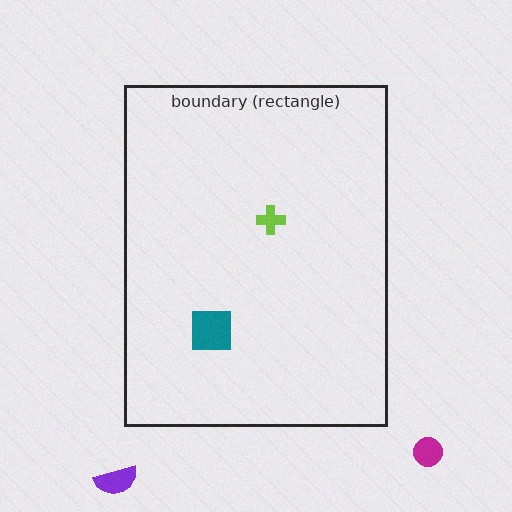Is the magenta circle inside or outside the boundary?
Outside.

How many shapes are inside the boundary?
2 inside, 2 outside.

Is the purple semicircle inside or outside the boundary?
Outside.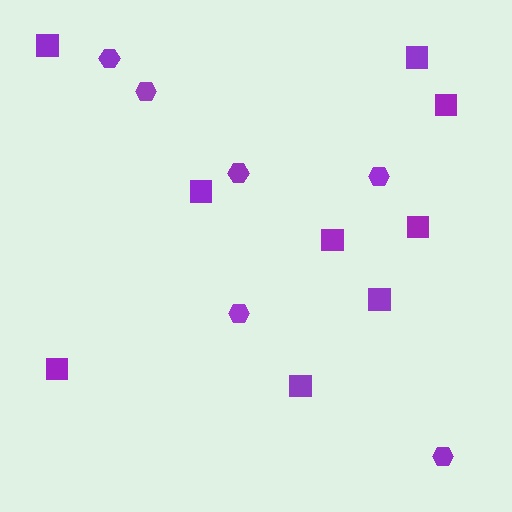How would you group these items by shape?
There are 2 groups: one group of squares (9) and one group of hexagons (6).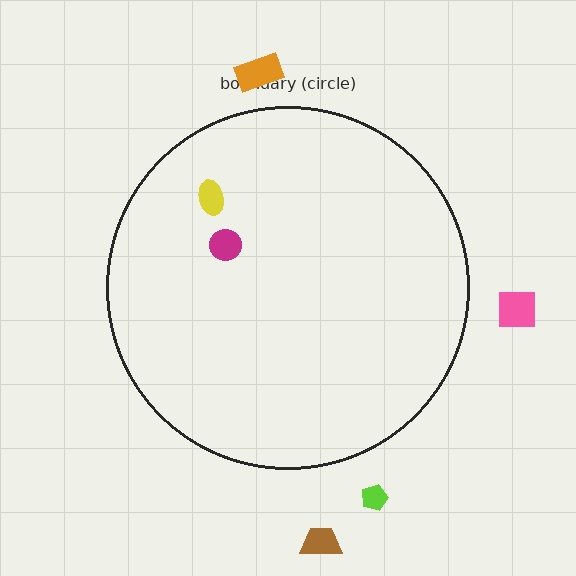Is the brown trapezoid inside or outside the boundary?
Outside.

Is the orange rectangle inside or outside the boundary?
Outside.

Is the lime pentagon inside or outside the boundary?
Outside.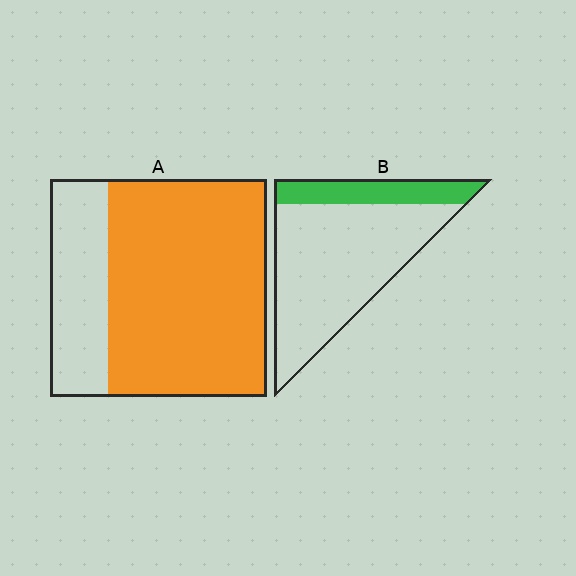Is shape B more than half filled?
No.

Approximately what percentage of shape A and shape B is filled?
A is approximately 75% and B is approximately 20%.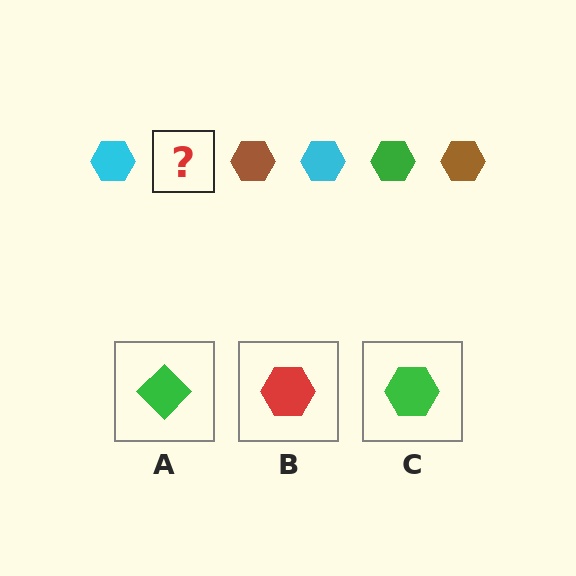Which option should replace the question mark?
Option C.